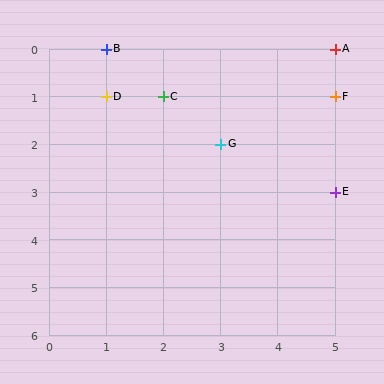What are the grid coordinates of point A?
Point A is at grid coordinates (5, 0).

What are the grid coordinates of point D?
Point D is at grid coordinates (1, 1).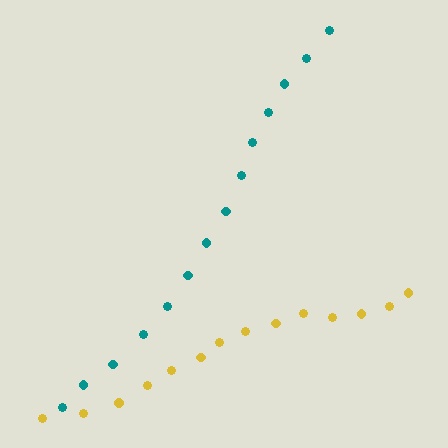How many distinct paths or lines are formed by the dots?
There are 2 distinct paths.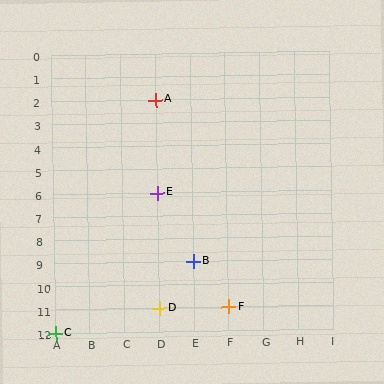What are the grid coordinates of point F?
Point F is at grid coordinates (F, 11).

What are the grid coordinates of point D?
Point D is at grid coordinates (D, 11).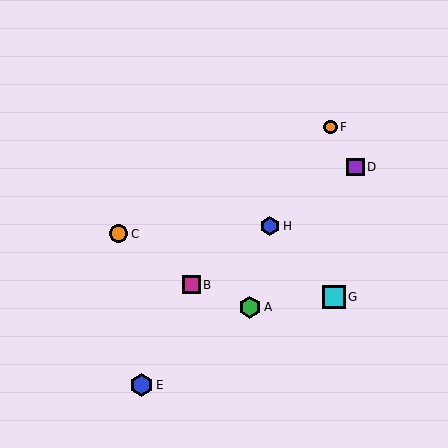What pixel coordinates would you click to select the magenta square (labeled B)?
Click at (191, 285) to select the magenta square B.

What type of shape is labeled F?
Shape F is an orange circle.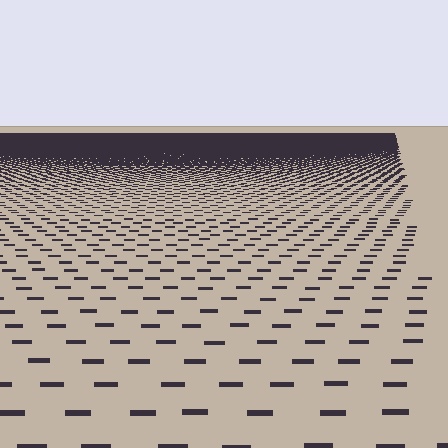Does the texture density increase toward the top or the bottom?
Density increases toward the top.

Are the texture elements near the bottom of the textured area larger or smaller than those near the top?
Larger. Near the bottom, elements are closer to the viewer and appear at a bigger on-screen size.